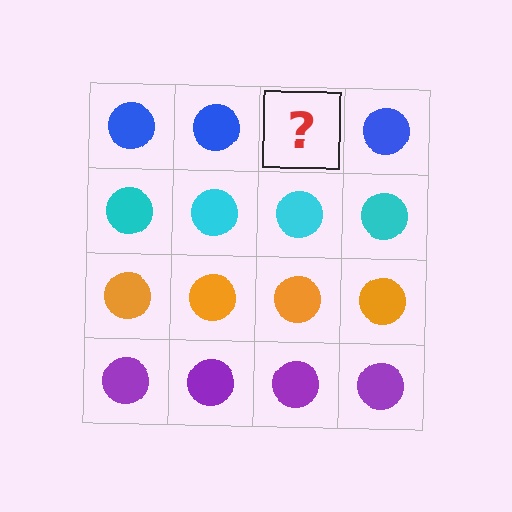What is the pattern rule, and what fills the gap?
The rule is that each row has a consistent color. The gap should be filled with a blue circle.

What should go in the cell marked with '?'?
The missing cell should contain a blue circle.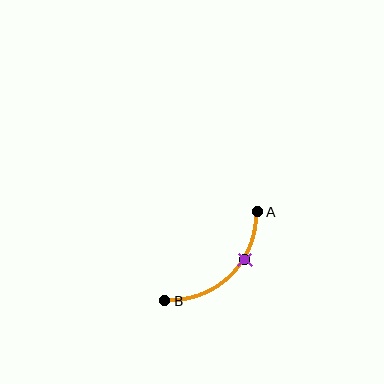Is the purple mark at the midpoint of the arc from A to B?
No. The purple mark lies on the arc but is closer to endpoint A. The arc midpoint would be at the point on the curve equidistant along the arc from both A and B.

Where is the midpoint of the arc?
The arc midpoint is the point on the curve farthest from the straight line joining A and B. It sits below and to the right of that line.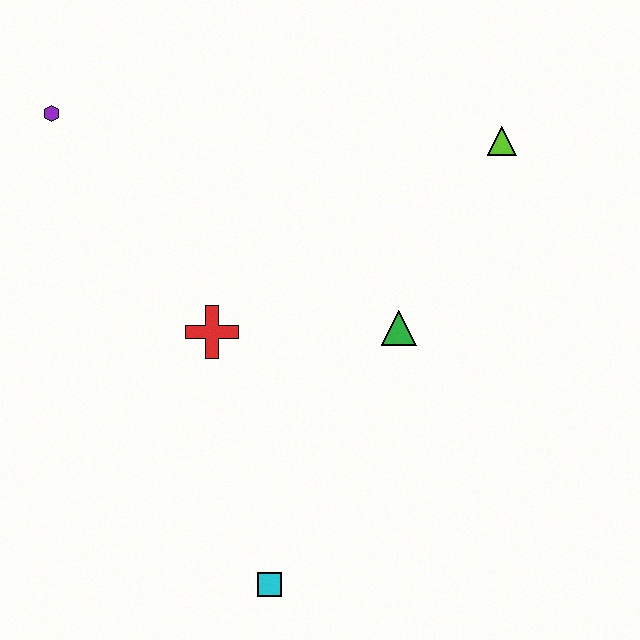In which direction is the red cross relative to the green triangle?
The red cross is to the left of the green triangle.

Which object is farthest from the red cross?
The lime triangle is farthest from the red cross.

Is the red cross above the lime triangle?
No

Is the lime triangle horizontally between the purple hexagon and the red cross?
No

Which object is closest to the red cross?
The green triangle is closest to the red cross.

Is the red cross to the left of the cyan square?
Yes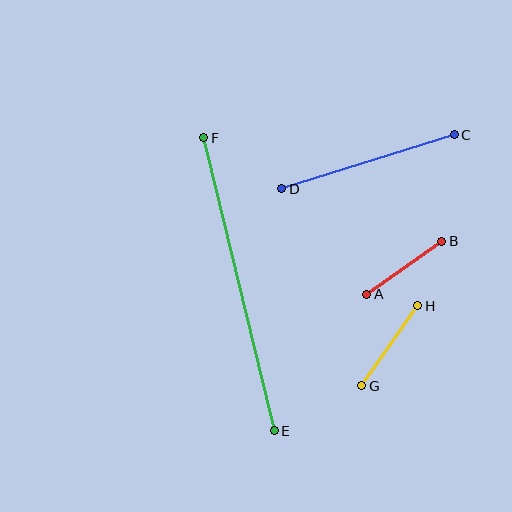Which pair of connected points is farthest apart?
Points E and F are farthest apart.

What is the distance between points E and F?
The distance is approximately 301 pixels.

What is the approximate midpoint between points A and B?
The midpoint is at approximately (404, 268) pixels.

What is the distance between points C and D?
The distance is approximately 181 pixels.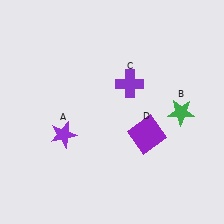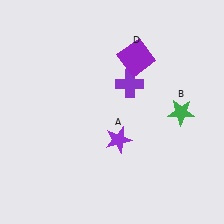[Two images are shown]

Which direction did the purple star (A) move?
The purple star (A) moved right.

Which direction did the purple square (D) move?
The purple square (D) moved up.